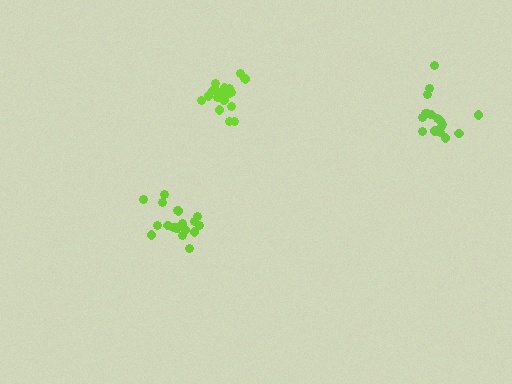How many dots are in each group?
Group 1: 18 dots, Group 2: 17 dots, Group 3: 19 dots (54 total).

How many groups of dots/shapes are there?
There are 3 groups.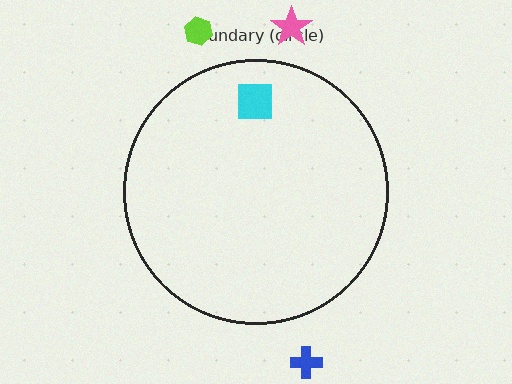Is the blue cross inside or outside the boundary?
Outside.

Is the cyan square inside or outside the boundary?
Inside.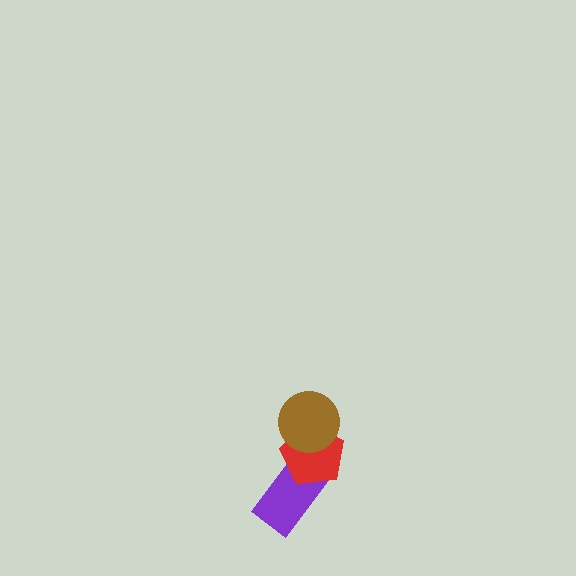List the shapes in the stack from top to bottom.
From top to bottom: the brown circle, the red pentagon, the purple rectangle.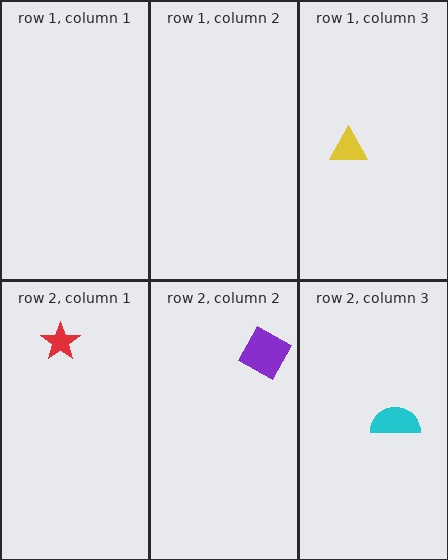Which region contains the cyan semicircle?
The row 2, column 3 region.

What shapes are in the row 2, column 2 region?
The purple square.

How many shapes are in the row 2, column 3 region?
1.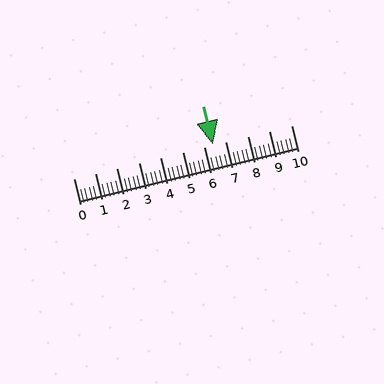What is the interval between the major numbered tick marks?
The major tick marks are spaced 1 units apart.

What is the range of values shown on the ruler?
The ruler shows values from 0 to 10.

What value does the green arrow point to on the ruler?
The green arrow points to approximately 6.4.